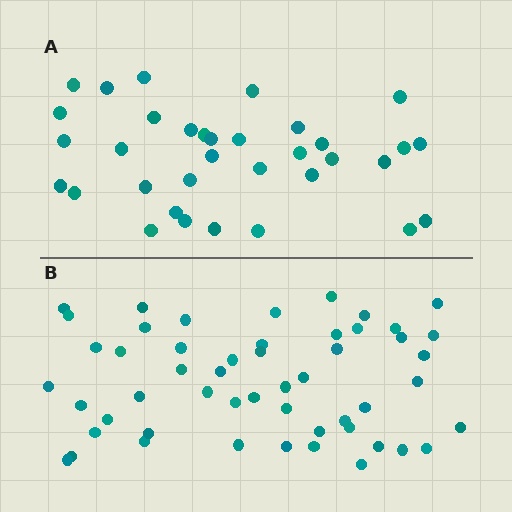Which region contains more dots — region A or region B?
Region B (the bottom region) has more dots.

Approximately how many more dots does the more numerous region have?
Region B has approximately 20 more dots than region A.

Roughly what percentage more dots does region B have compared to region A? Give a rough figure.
About 55% more.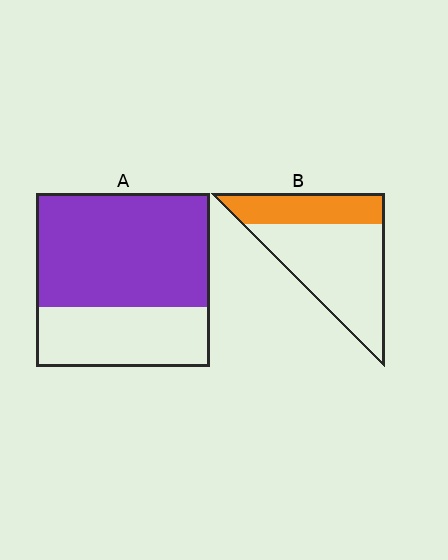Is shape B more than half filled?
No.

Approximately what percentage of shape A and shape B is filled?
A is approximately 65% and B is approximately 30%.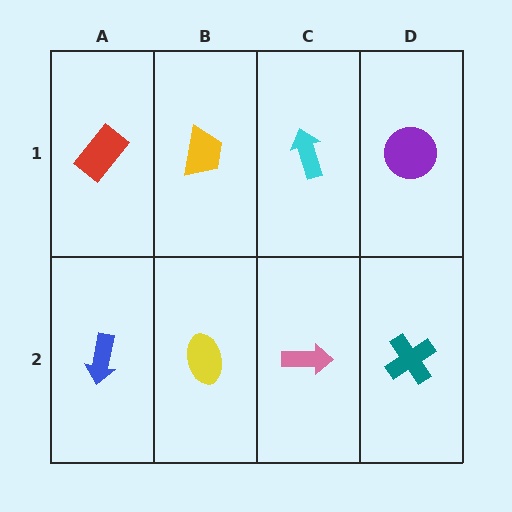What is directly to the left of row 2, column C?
A yellow ellipse.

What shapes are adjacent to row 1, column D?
A teal cross (row 2, column D), a cyan arrow (row 1, column C).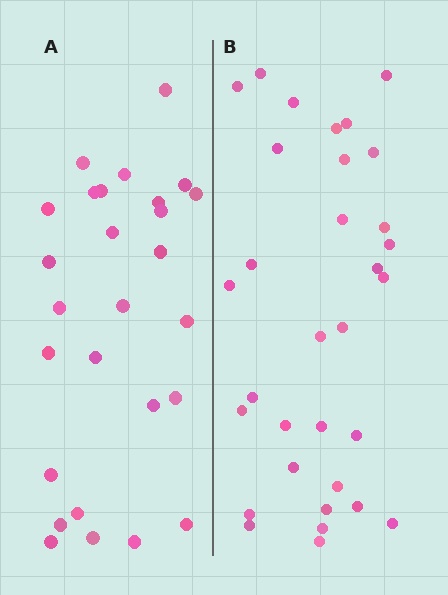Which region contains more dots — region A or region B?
Region B (the right region) has more dots.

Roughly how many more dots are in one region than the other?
Region B has about 5 more dots than region A.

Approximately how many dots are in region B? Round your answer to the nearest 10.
About 30 dots. (The exact count is 32, which rounds to 30.)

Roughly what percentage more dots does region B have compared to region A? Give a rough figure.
About 20% more.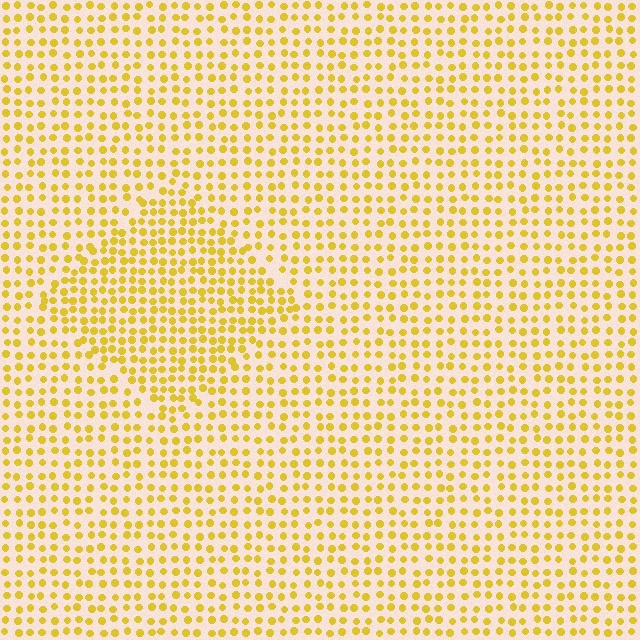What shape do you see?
I see a diamond.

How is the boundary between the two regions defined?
The boundary is defined by a change in element density (approximately 1.5x ratio). All elements are the same color, size, and shape.